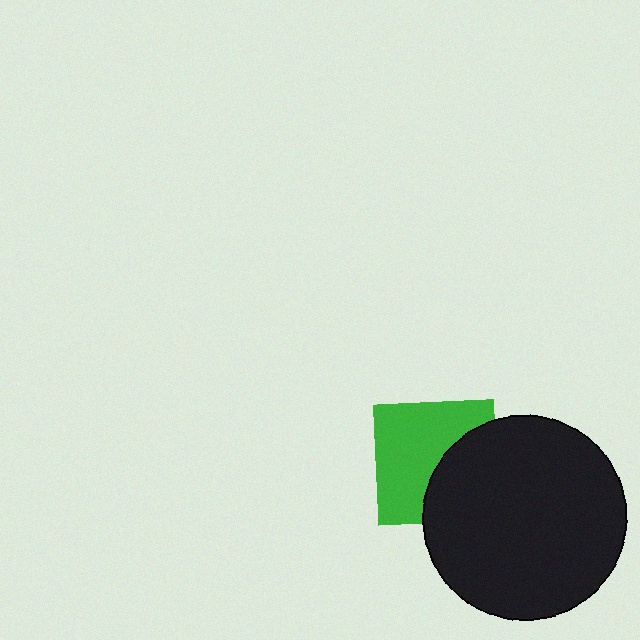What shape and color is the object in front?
The object in front is a black circle.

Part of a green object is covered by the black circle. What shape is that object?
It is a square.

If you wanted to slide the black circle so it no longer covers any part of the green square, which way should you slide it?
Slide it right — that is the most direct way to separate the two shapes.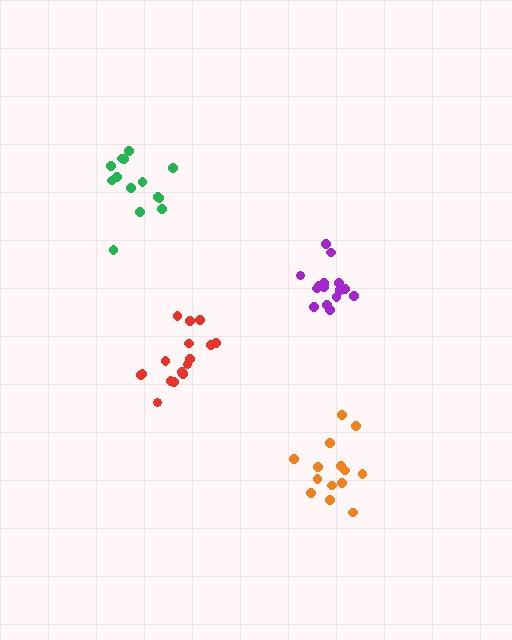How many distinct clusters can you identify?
There are 4 distinct clusters.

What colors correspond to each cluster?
The clusters are colored: purple, orange, green, red.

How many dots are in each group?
Group 1: 15 dots, Group 2: 14 dots, Group 3: 14 dots, Group 4: 16 dots (59 total).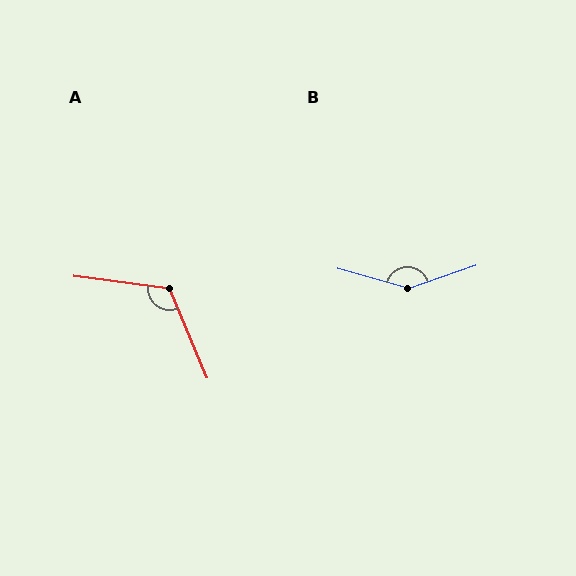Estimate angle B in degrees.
Approximately 146 degrees.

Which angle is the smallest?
A, at approximately 120 degrees.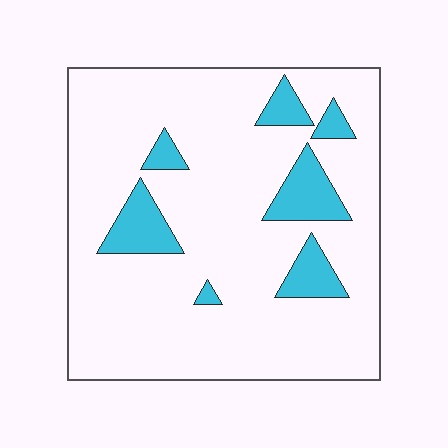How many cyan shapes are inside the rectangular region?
7.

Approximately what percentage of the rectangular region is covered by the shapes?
Approximately 15%.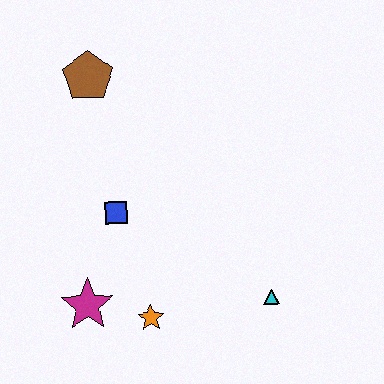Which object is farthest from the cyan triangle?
The brown pentagon is farthest from the cyan triangle.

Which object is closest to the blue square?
The magenta star is closest to the blue square.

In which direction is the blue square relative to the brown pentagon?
The blue square is below the brown pentagon.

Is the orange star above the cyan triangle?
No